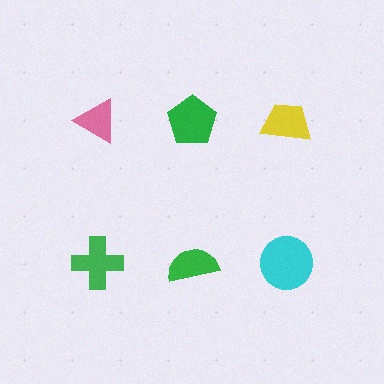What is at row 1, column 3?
A yellow trapezoid.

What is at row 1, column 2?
A green pentagon.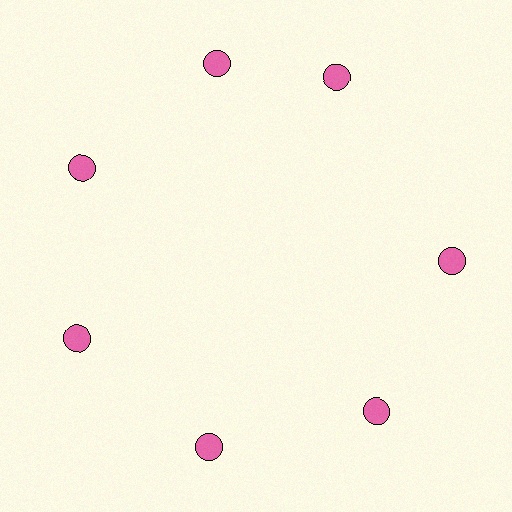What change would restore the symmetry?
The symmetry would be restored by rotating it back into even spacing with its neighbors so that all 7 circles sit at equal angles and equal distance from the center.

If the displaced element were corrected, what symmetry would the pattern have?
It would have 7-fold rotational symmetry — the pattern would map onto itself every 51 degrees.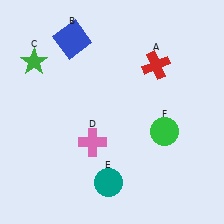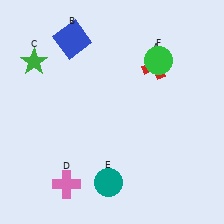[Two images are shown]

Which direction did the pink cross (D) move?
The pink cross (D) moved down.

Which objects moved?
The objects that moved are: the pink cross (D), the green circle (F).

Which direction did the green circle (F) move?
The green circle (F) moved up.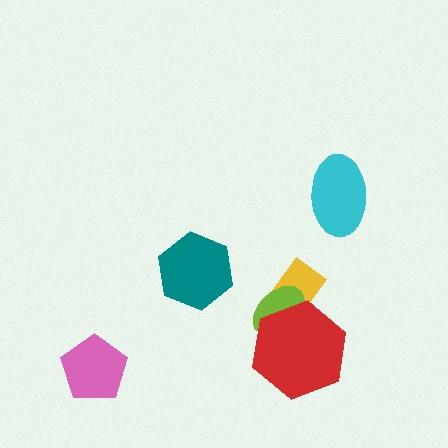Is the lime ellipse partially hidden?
Yes, it is partially covered by another shape.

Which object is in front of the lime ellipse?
The red hexagon is in front of the lime ellipse.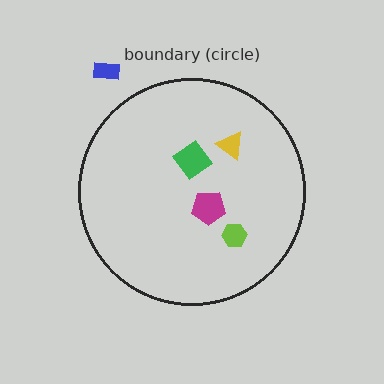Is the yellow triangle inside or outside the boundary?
Inside.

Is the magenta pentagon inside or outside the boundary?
Inside.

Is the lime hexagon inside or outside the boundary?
Inside.